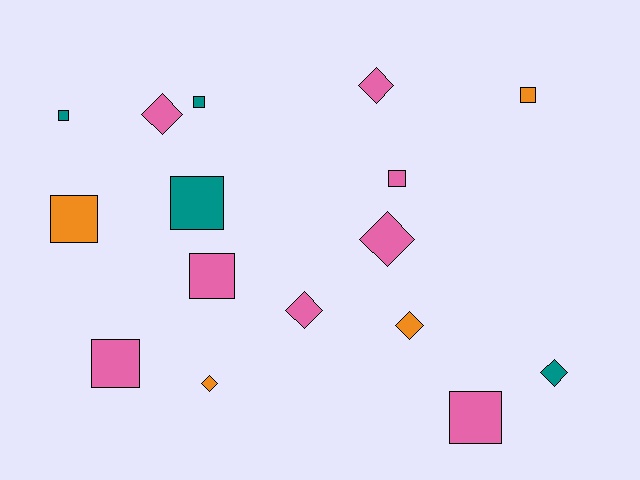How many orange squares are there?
There are 2 orange squares.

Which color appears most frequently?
Pink, with 8 objects.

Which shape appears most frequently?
Square, with 9 objects.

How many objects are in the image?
There are 16 objects.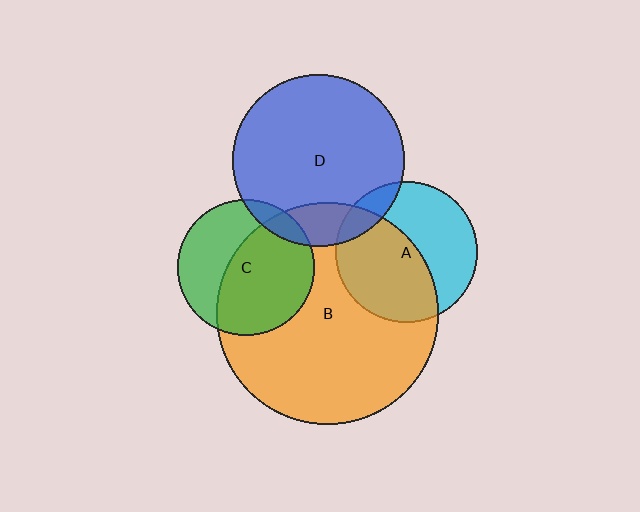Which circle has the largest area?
Circle B (orange).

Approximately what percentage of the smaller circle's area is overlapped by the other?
Approximately 15%.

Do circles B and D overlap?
Yes.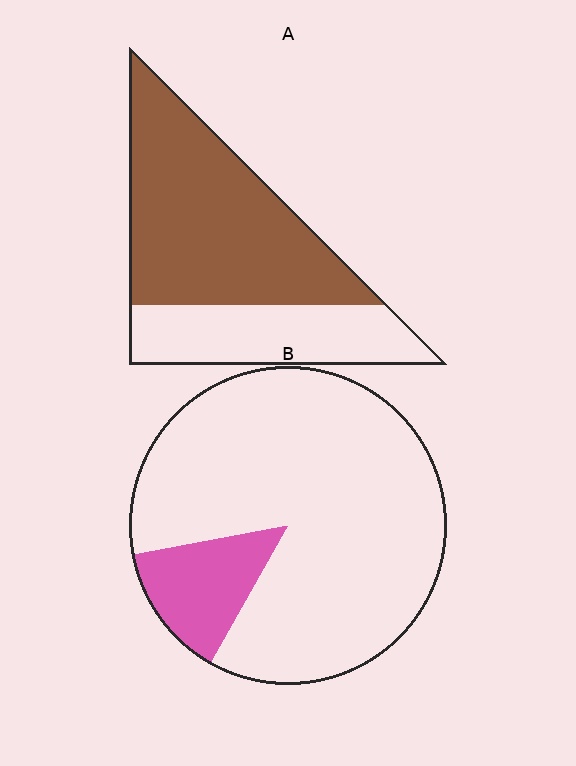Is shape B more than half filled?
No.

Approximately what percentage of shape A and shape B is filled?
A is approximately 65% and B is approximately 15%.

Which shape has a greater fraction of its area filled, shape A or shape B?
Shape A.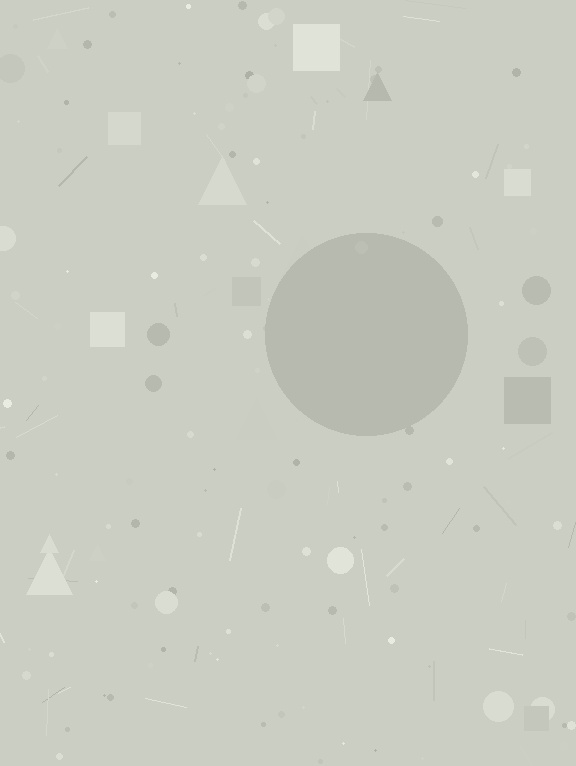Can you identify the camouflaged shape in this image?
The camouflaged shape is a circle.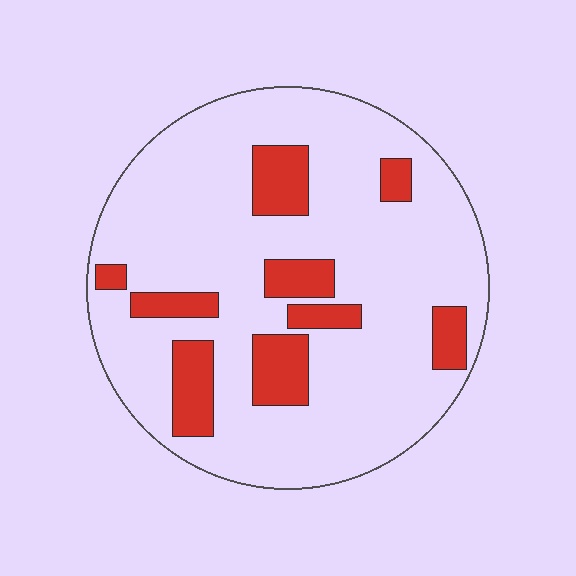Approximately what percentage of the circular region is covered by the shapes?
Approximately 20%.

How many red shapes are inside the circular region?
9.